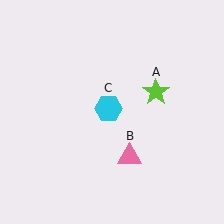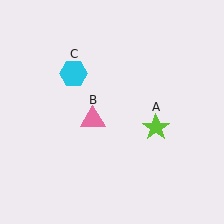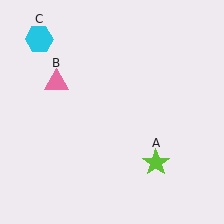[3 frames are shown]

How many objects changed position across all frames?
3 objects changed position: lime star (object A), pink triangle (object B), cyan hexagon (object C).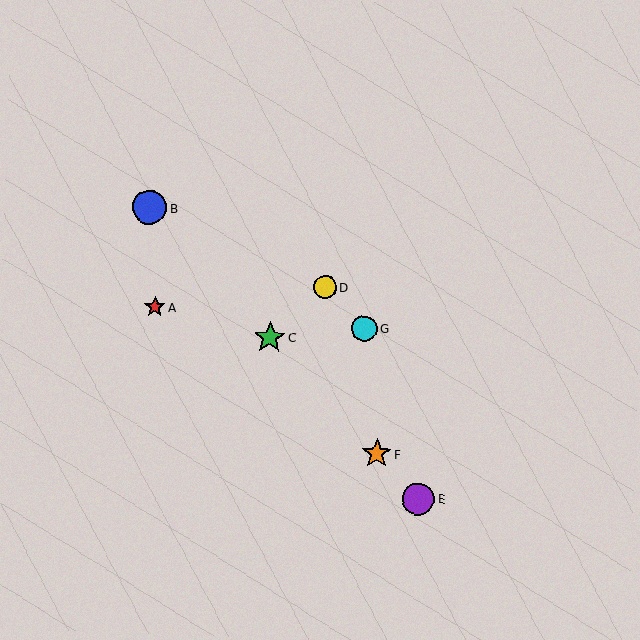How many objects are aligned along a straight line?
4 objects (B, C, E, F) are aligned along a straight line.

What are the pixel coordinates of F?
Object F is at (377, 454).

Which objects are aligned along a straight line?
Objects B, C, E, F are aligned along a straight line.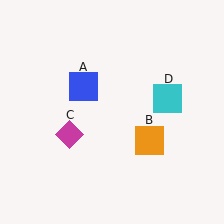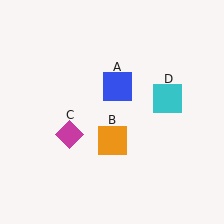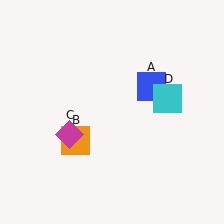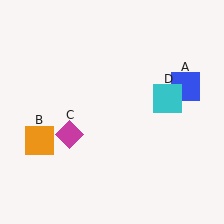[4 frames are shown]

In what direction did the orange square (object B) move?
The orange square (object B) moved left.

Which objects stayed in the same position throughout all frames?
Magenta diamond (object C) and cyan square (object D) remained stationary.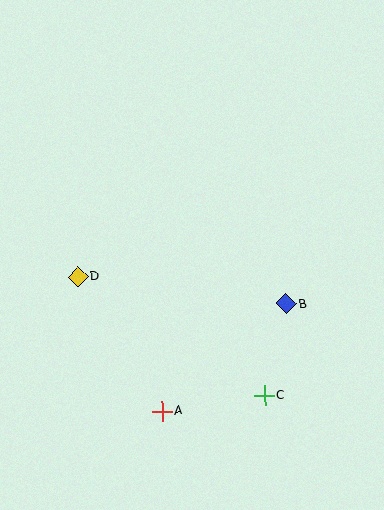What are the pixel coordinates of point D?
Point D is at (78, 277).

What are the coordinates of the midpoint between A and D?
The midpoint between A and D is at (120, 344).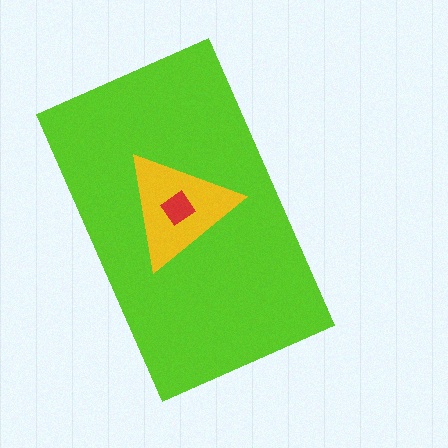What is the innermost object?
The red diamond.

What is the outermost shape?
The lime rectangle.